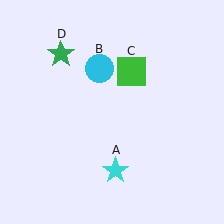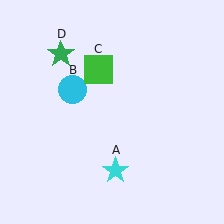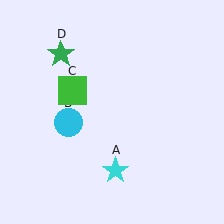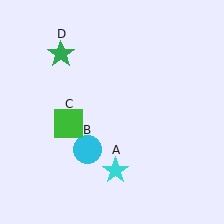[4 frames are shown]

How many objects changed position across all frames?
2 objects changed position: cyan circle (object B), green square (object C).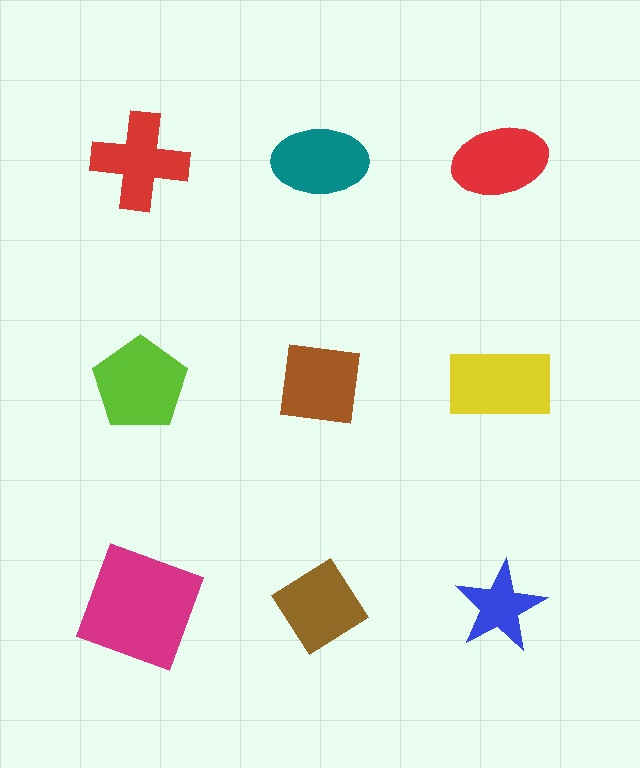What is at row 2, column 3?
A yellow rectangle.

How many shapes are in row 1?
3 shapes.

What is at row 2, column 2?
A brown square.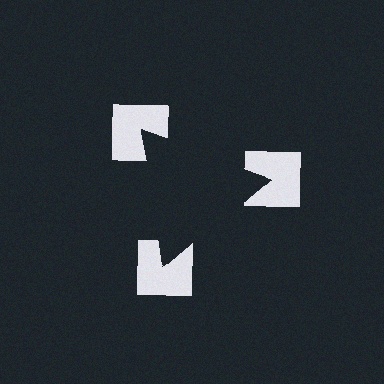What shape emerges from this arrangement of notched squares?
An illusory triangle — its edges are inferred from the aligned wedge cuts in the notched squares, not physically drawn.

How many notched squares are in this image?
There are 3 — one at each vertex of the illusory triangle.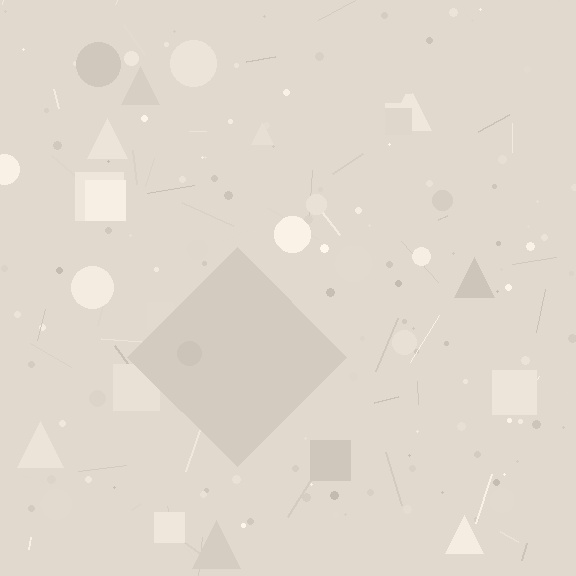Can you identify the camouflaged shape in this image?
The camouflaged shape is a diamond.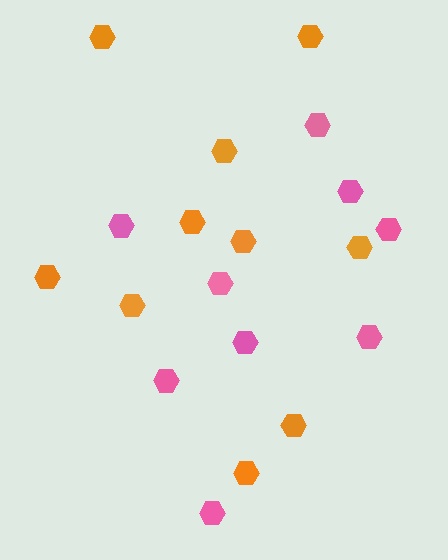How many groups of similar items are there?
There are 2 groups: one group of pink hexagons (9) and one group of orange hexagons (10).